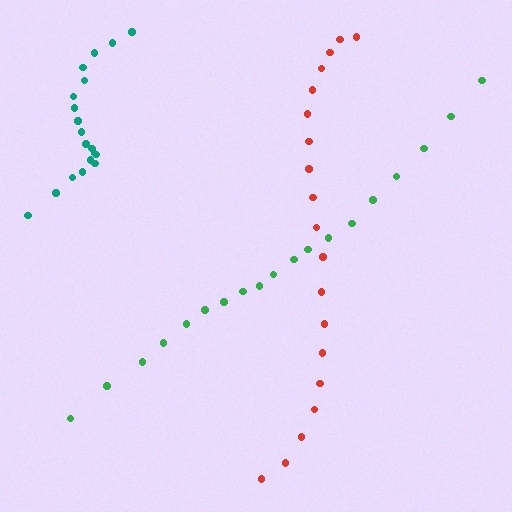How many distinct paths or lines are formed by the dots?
There are 3 distinct paths.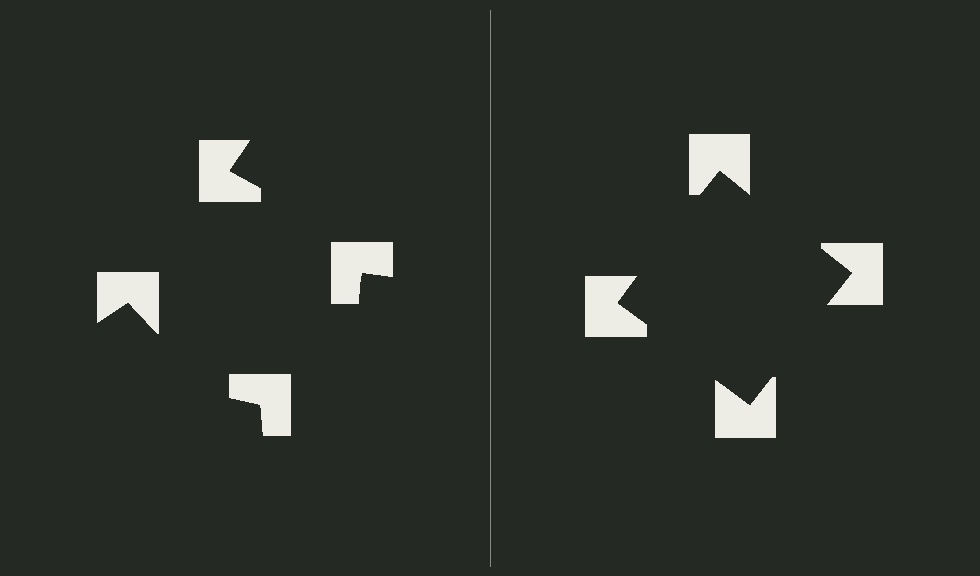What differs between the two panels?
The notched squares are positioned identically on both sides; only the wedge orientations differ. On the right they align to a square; on the left they are misaligned.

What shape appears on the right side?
An illusory square.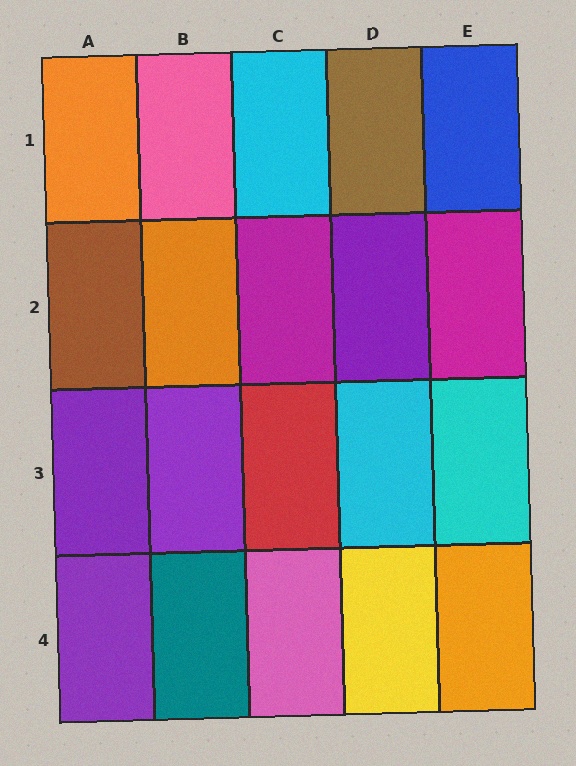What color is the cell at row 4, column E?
Orange.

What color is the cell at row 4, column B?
Teal.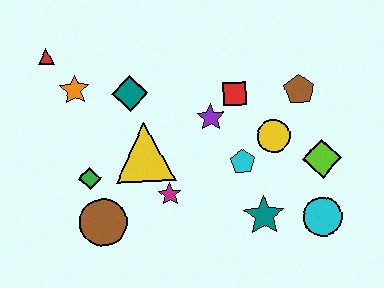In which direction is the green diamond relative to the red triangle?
The green diamond is below the red triangle.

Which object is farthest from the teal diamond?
The cyan circle is farthest from the teal diamond.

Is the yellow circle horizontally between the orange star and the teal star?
No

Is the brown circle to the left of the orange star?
No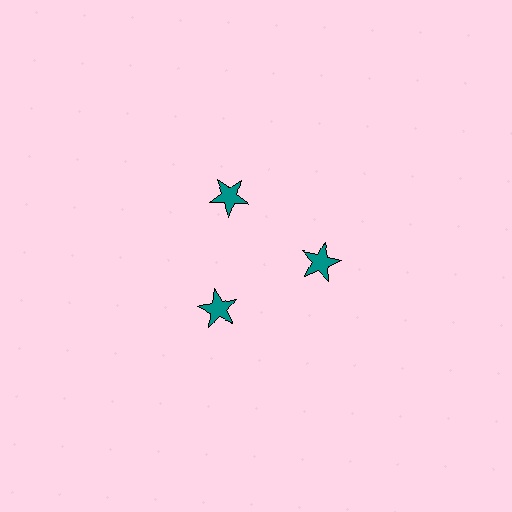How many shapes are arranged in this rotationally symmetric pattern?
There are 3 shapes, arranged in 3 groups of 1.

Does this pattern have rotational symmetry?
Yes, this pattern has 3-fold rotational symmetry. It looks the same after rotating 120 degrees around the center.